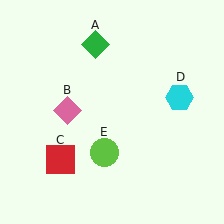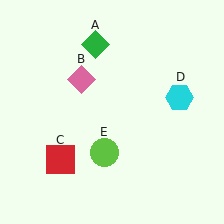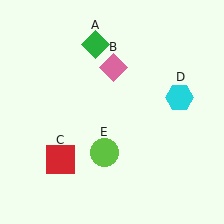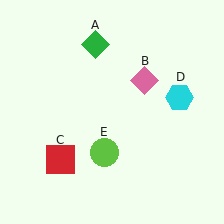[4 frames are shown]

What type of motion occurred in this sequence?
The pink diamond (object B) rotated clockwise around the center of the scene.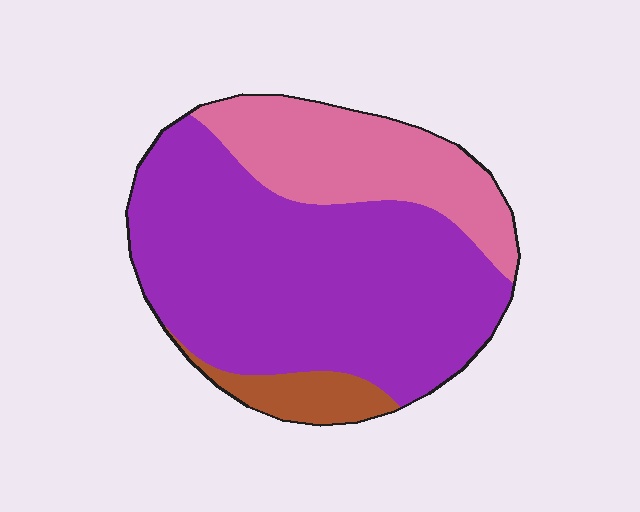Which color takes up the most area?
Purple, at roughly 65%.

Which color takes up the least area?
Brown, at roughly 10%.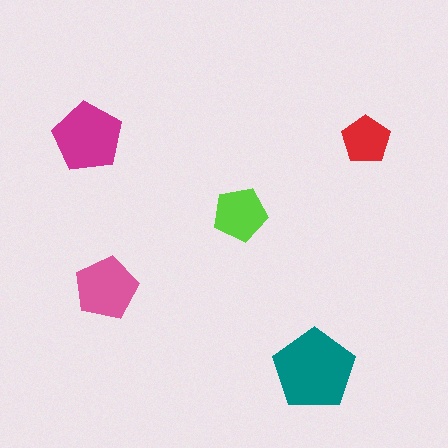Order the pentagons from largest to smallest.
the teal one, the magenta one, the pink one, the lime one, the red one.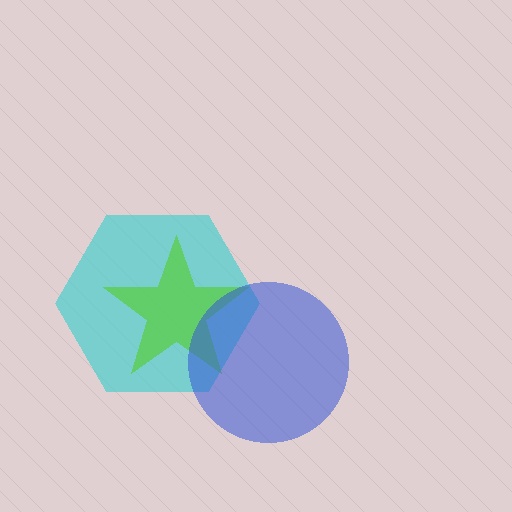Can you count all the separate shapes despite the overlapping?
Yes, there are 3 separate shapes.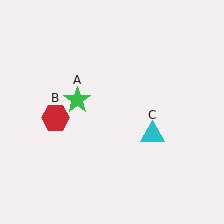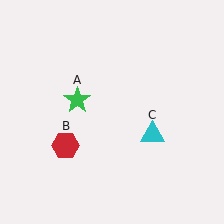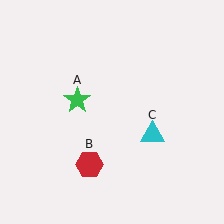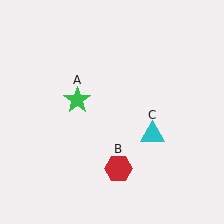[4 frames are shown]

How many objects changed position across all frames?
1 object changed position: red hexagon (object B).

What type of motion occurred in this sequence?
The red hexagon (object B) rotated counterclockwise around the center of the scene.